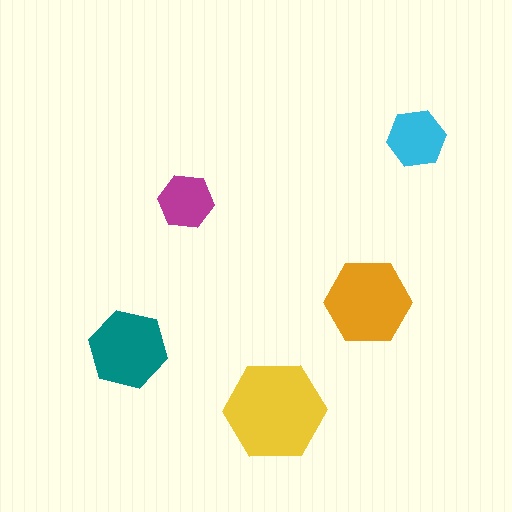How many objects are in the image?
There are 5 objects in the image.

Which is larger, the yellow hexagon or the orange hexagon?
The yellow one.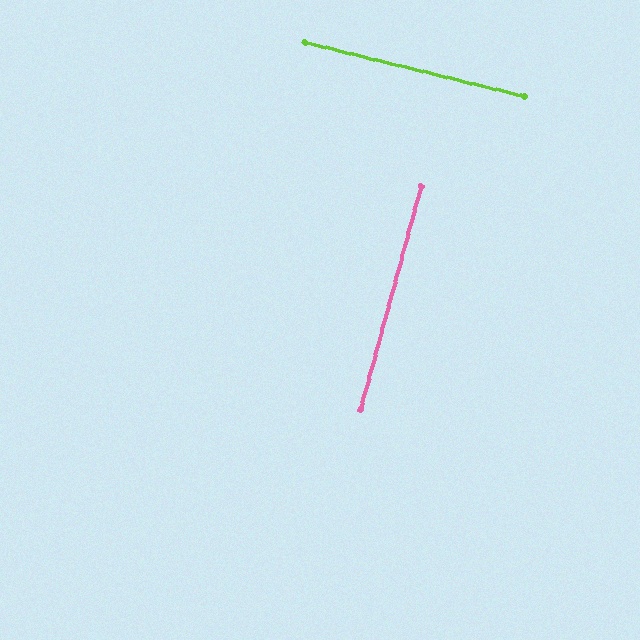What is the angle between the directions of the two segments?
Approximately 89 degrees.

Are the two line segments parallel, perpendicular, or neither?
Perpendicular — they meet at approximately 89°.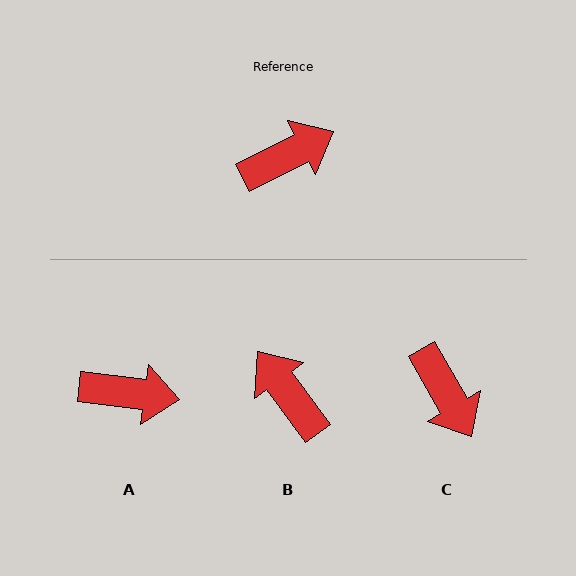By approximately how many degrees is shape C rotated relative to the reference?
Approximately 88 degrees clockwise.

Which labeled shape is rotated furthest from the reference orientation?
B, about 99 degrees away.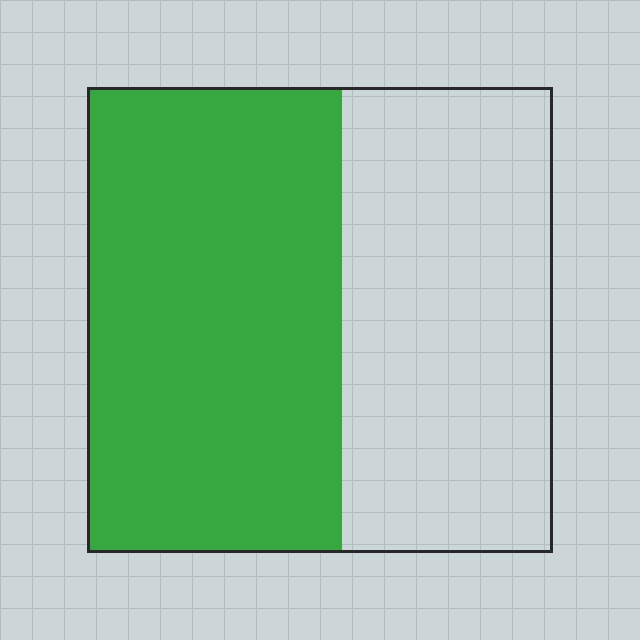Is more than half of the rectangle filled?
Yes.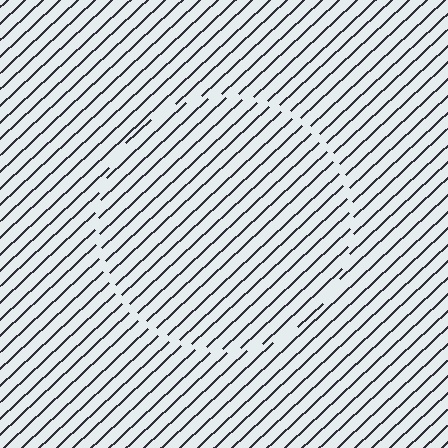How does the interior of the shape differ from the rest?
The interior of the shape contains the same grating, shifted by half a period — the contour is defined by the phase discontinuity where line-ends from the inner and outer gratings abut.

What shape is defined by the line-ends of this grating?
An illusory circle. The interior of the shape contains the same grating, shifted by half a period — the contour is defined by the phase discontinuity where line-ends from the inner and outer gratings abut.